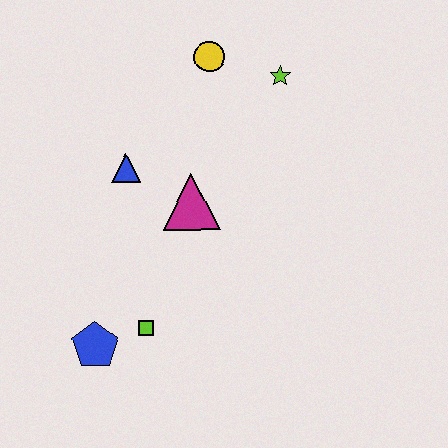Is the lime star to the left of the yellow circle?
No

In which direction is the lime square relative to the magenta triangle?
The lime square is below the magenta triangle.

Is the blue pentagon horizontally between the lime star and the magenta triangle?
No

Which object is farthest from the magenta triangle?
The blue pentagon is farthest from the magenta triangle.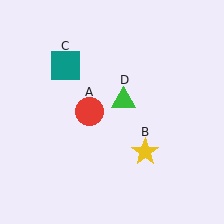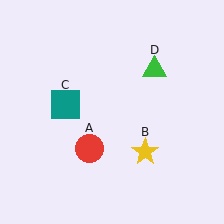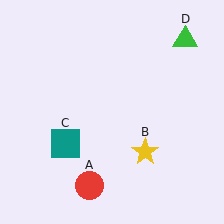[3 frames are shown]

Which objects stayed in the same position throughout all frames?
Yellow star (object B) remained stationary.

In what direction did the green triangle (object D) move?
The green triangle (object D) moved up and to the right.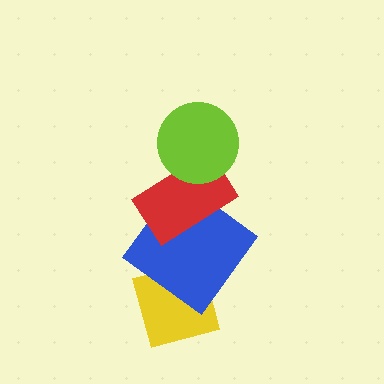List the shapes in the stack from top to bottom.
From top to bottom: the lime circle, the red rectangle, the blue diamond, the yellow square.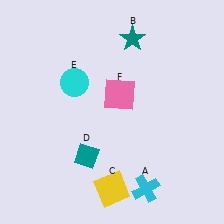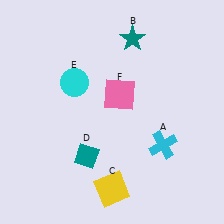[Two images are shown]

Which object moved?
The cyan cross (A) moved up.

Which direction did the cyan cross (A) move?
The cyan cross (A) moved up.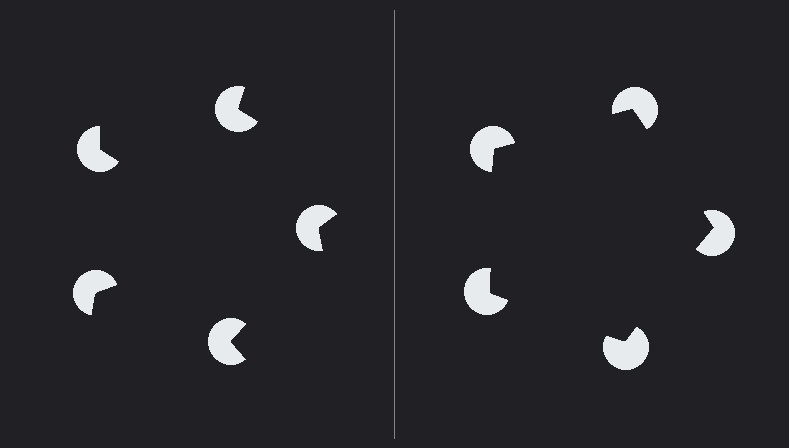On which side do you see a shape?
An illusory pentagon appears on the right side. On the left side the wedge cuts are rotated, so no coherent shape forms.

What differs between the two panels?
The pac-man discs are positioned identically on both sides; only the wedge orientations differ. On the right they align to a pentagon; on the left they are misaligned.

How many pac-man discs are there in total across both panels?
10 — 5 on each side.